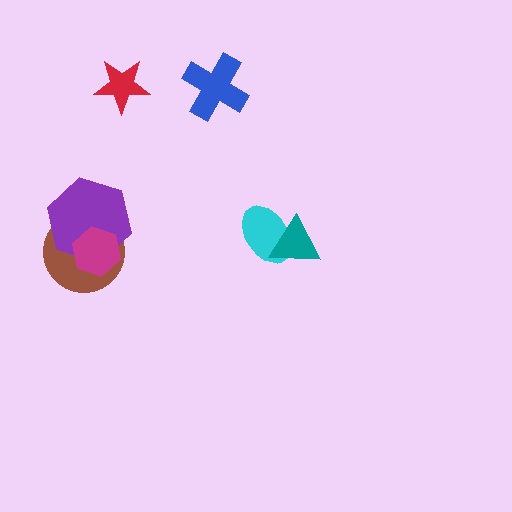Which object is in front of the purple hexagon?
The magenta hexagon is in front of the purple hexagon.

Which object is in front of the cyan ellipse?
The teal triangle is in front of the cyan ellipse.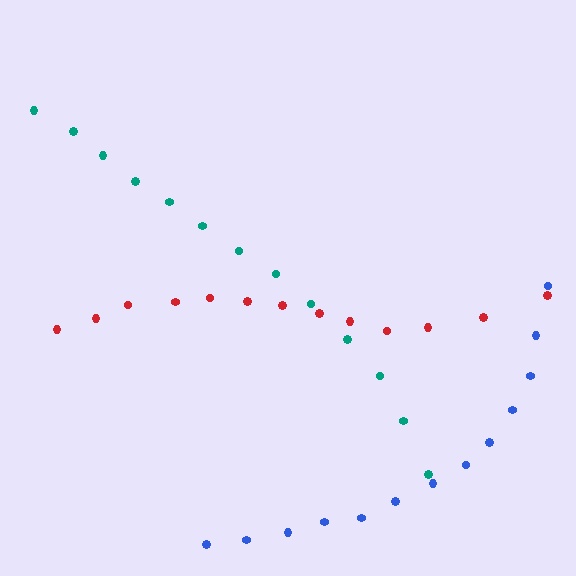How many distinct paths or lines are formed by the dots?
There are 3 distinct paths.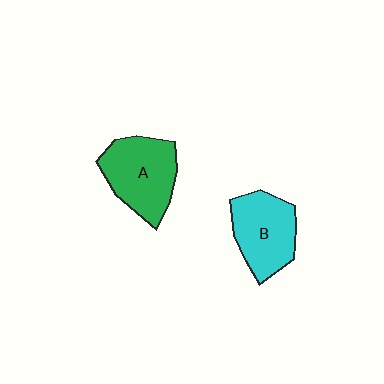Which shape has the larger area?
Shape A (green).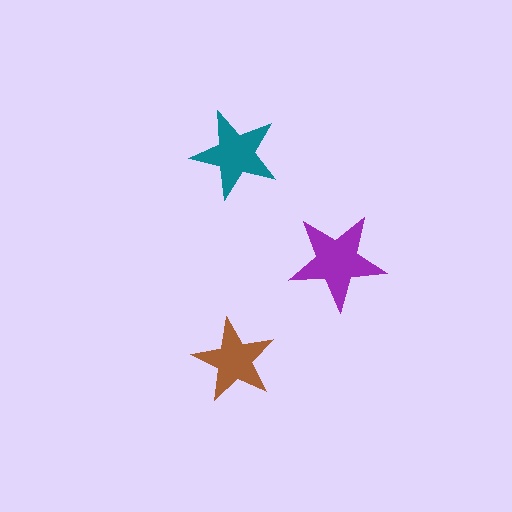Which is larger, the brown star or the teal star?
The teal one.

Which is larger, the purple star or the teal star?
The purple one.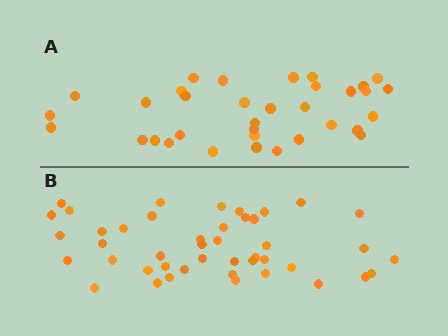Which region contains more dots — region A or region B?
Region B (the bottom region) has more dots.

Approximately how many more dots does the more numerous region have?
Region B has roughly 10 or so more dots than region A.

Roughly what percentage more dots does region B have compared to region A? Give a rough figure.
About 30% more.